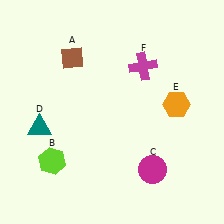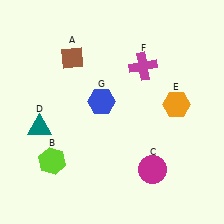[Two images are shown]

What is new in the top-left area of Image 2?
A blue hexagon (G) was added in the top-left area of Image 2.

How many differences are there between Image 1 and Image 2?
There is 1 difference between the two images.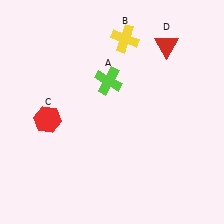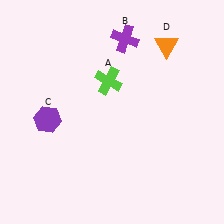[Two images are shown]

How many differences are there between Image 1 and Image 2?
There are 3 differences between the two images.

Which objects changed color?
B changed from yellow to purple. C changed from red to purple. D changed from red to orange.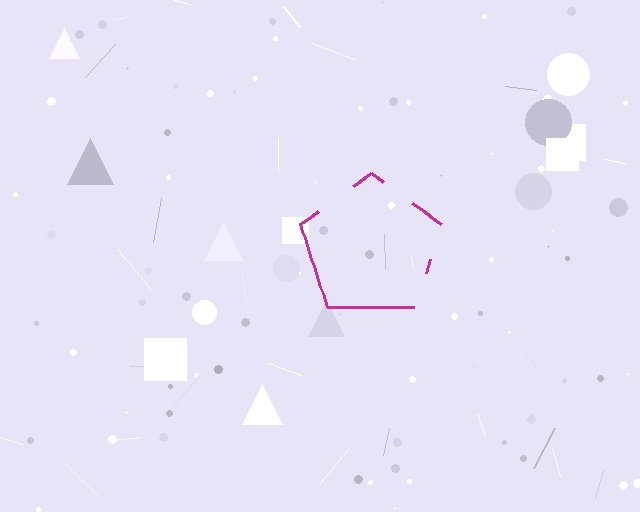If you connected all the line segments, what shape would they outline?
They would outline a pentagon.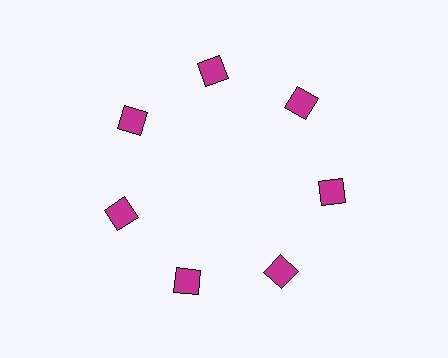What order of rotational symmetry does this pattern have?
This pattern has 7-fold rotational symmetry.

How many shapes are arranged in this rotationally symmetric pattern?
There are 7 shapes, arranged in 7 groups of 1.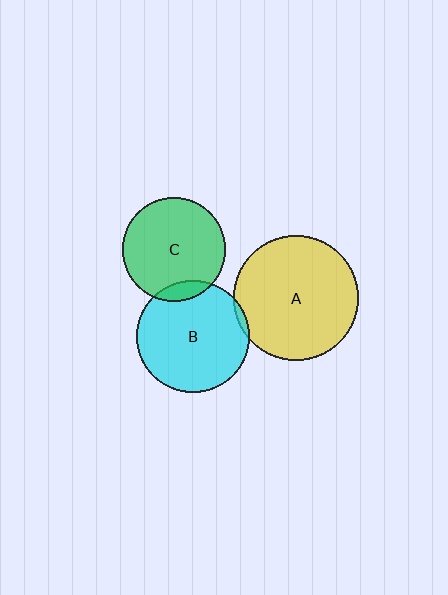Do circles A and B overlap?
Yes.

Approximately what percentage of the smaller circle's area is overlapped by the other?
Approximately 5%.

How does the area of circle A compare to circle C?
Approximately 1.5 times.